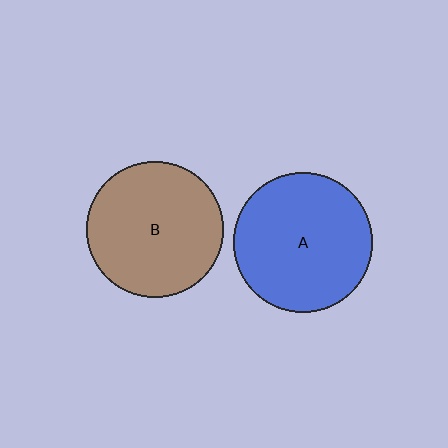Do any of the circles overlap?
No, none of the circles overlap.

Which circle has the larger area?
Circle A (blue).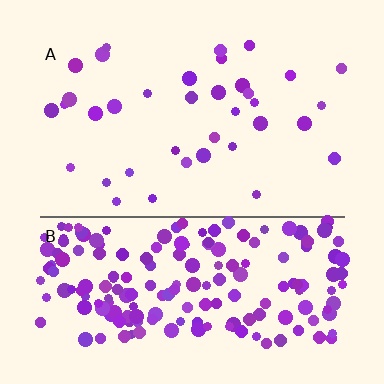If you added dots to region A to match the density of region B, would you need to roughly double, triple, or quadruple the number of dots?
Approximately quadruple.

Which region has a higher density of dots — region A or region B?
B (the bottom).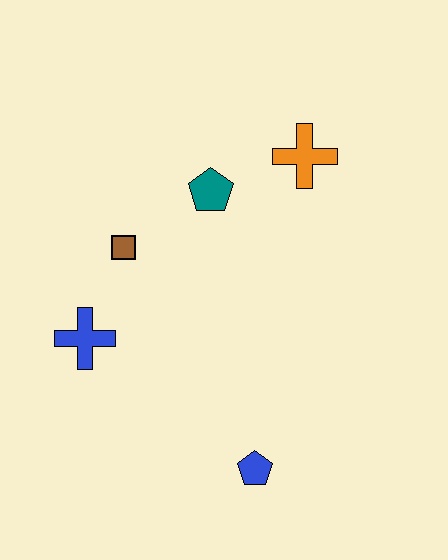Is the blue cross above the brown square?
No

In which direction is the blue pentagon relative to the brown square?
The blue pentagon is below the brown square.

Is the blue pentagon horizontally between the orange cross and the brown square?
Yes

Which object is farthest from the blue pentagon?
The orange cross is farthest from the blue pentagon.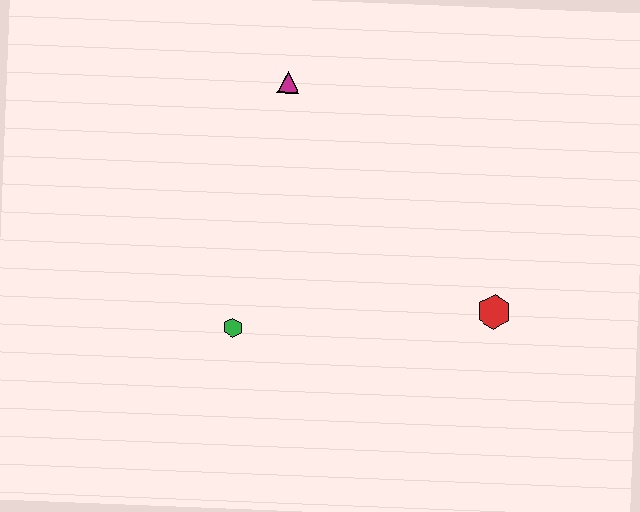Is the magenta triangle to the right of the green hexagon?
Yes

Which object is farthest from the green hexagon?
The red hexagon is farthest from the green hexagon.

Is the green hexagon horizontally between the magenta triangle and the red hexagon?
No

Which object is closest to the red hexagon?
The green hexagon is closest to the red hexagon.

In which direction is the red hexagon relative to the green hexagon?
The red hexagon is to the right of the green hexagon.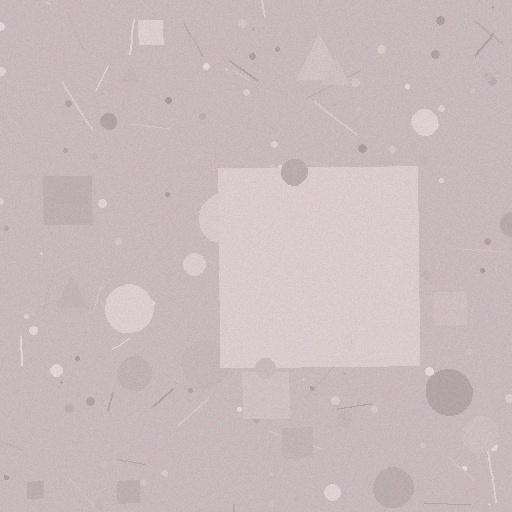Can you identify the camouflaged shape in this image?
The camouflaged shape is a square.